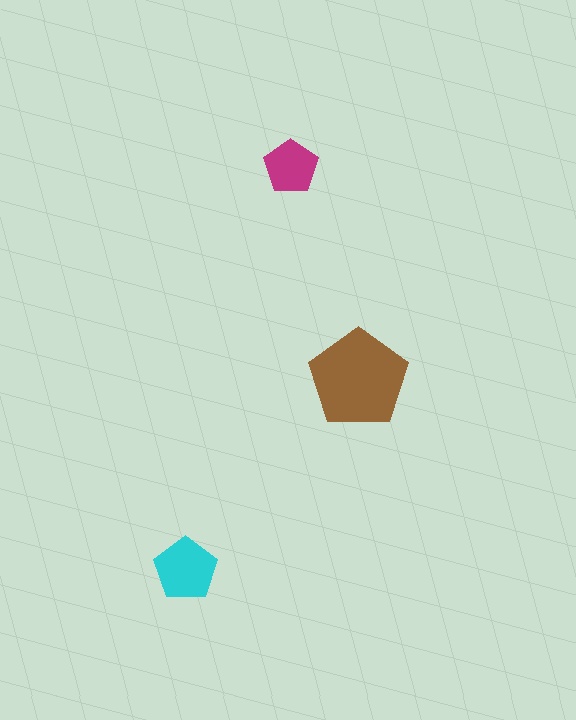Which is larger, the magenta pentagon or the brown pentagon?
The brown one.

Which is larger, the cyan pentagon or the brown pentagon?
The brown one.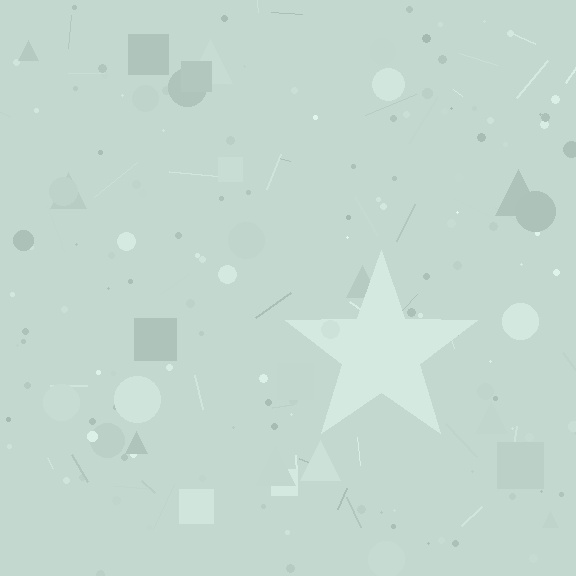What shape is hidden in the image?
A star is hidden in the image.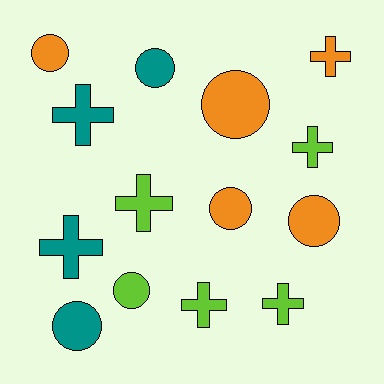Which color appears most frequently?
Lime, with 5 objects.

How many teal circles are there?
There are 2 teal circles.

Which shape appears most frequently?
Cross, with 7 objects.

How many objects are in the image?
There are 14 objects.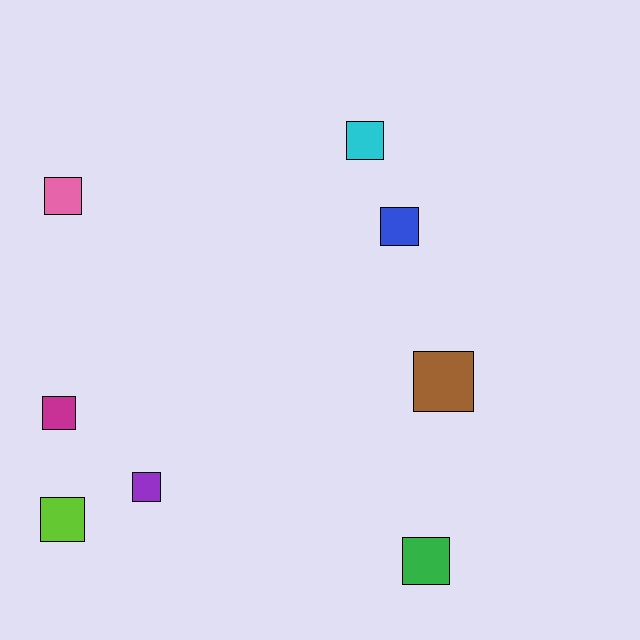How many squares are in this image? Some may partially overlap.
There are 8 squares.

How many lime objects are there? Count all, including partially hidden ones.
There is 1 lime object.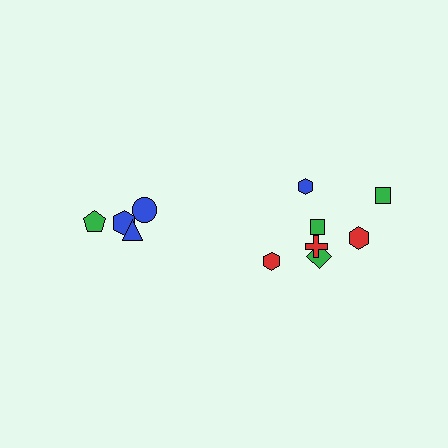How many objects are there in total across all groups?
There are 11 objects.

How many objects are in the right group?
There are 7 objects.